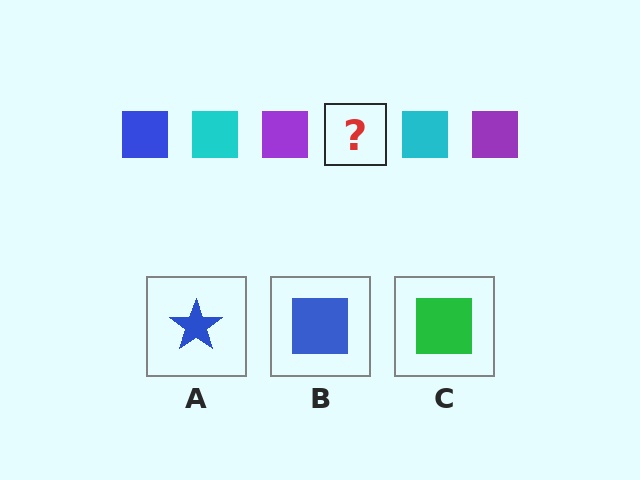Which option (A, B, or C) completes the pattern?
B.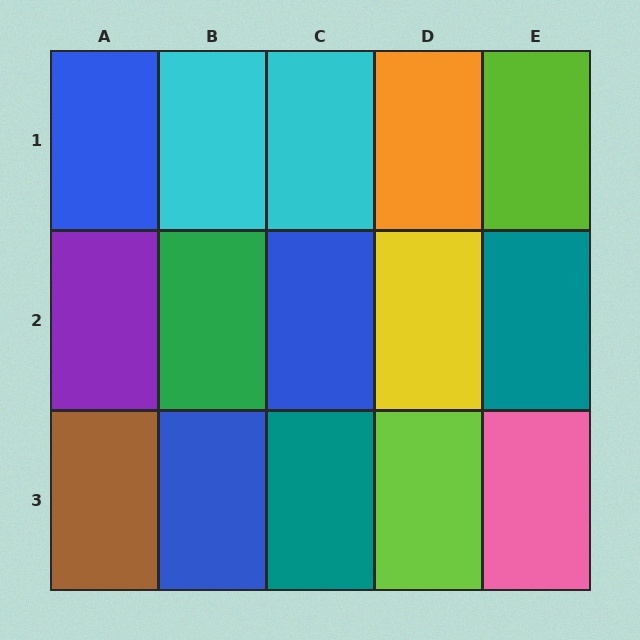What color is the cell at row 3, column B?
Blue.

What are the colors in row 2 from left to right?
Purple, green, blue, yellow, teal.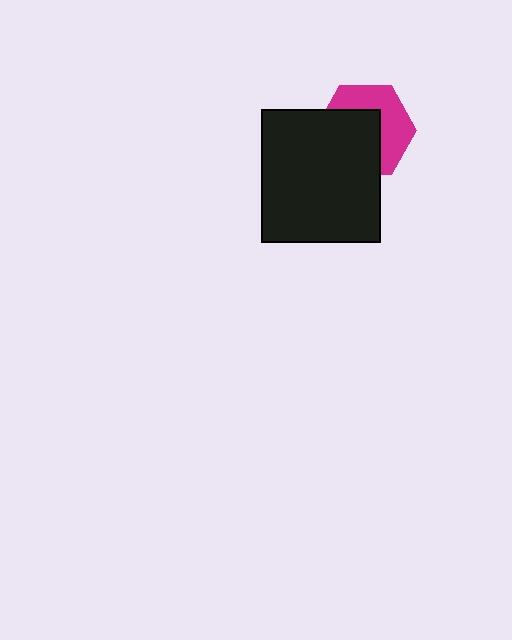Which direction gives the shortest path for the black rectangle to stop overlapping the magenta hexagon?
Moving toward the lower-left gives the shortest separation.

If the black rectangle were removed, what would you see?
You would see the complete magenta hexagon.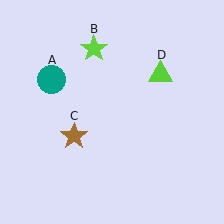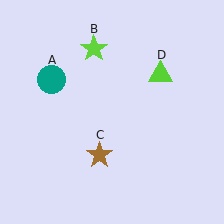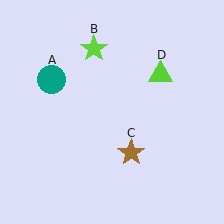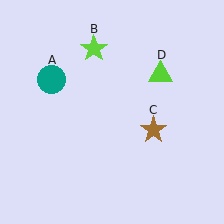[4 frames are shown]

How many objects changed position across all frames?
1 object changed position: brown star (object C).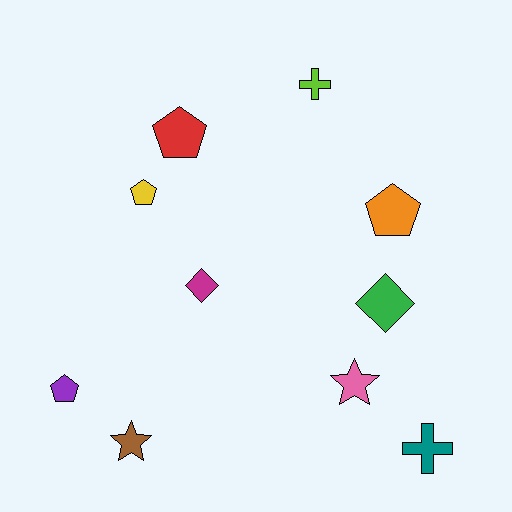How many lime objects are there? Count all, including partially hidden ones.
There is 1 lime object.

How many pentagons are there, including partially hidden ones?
There are 4 pentagons.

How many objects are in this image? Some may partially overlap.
There are 10 objects.